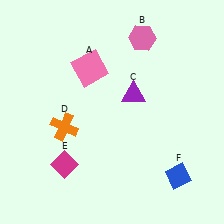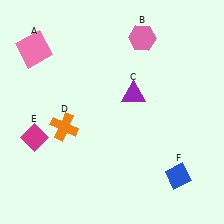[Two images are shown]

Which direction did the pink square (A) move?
The pink square (A) moved left.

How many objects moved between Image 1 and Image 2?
2 objects moved between the two images.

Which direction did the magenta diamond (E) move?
The magenta diamond (E) moved left.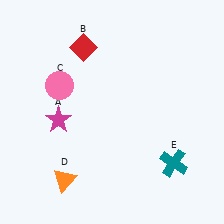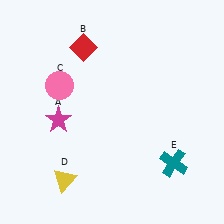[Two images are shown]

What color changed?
The triangle (D) changed from orange in Image 1 to yellow in Image 2.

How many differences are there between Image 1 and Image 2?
There is 1 difference between the two images.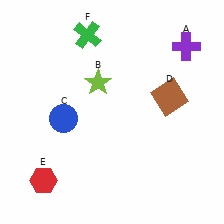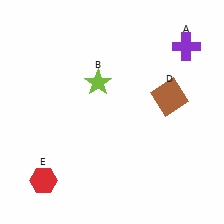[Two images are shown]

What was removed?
The green cross (F), the blue circle (C) were removed in Image 2.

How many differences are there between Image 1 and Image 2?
There are 2 differences between the two images.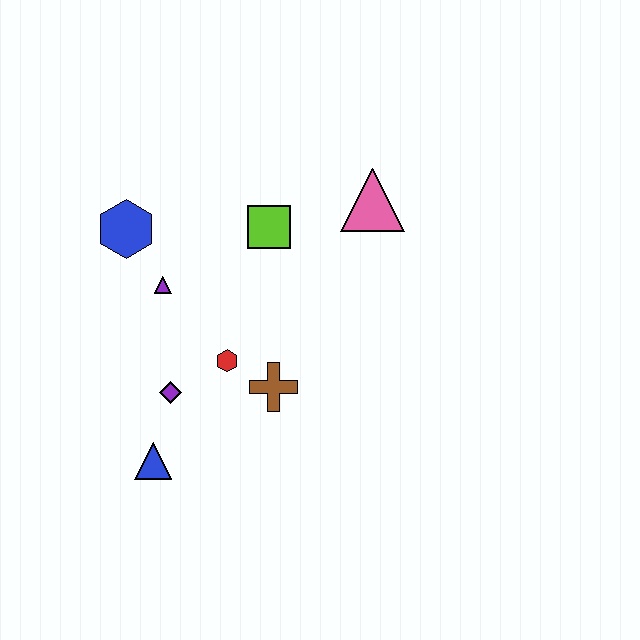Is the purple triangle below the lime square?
Yes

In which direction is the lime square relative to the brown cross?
The lime square is above the brown cross.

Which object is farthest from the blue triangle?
The pink triangle is farthest from the blue triangle.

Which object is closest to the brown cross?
The red hexagon is closest to the brown cross.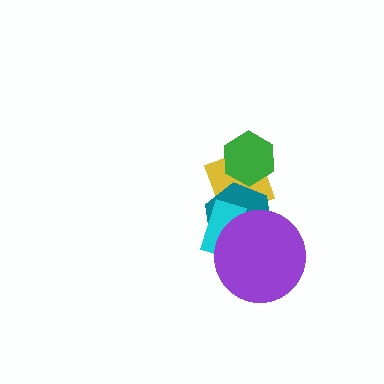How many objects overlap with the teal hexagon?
3 objects overlap with the teal hexagon.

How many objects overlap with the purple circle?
2 objects overlap with the purple circle.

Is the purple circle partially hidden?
No, no other shape covers it.